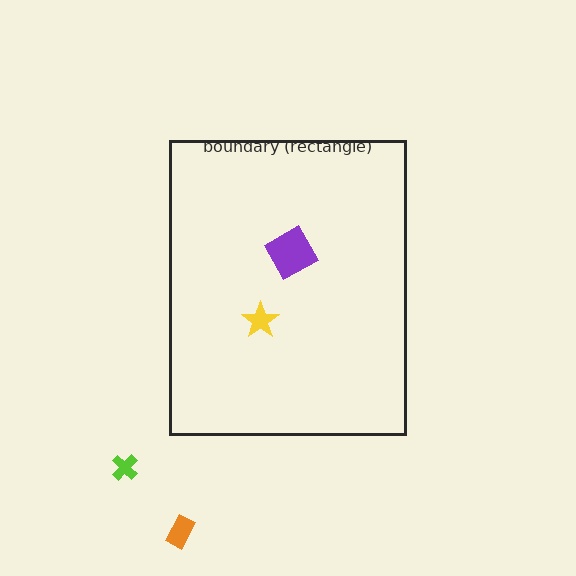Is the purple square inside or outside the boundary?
Inside.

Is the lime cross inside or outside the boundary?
Outside.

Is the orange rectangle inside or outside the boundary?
Outside.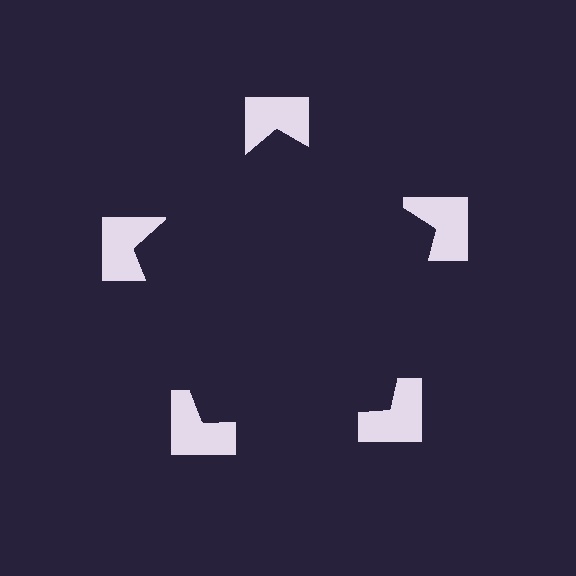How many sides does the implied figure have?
5 sides.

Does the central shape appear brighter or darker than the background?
It typically appears slightly darker than the background, even though no actual brightness change is drawn.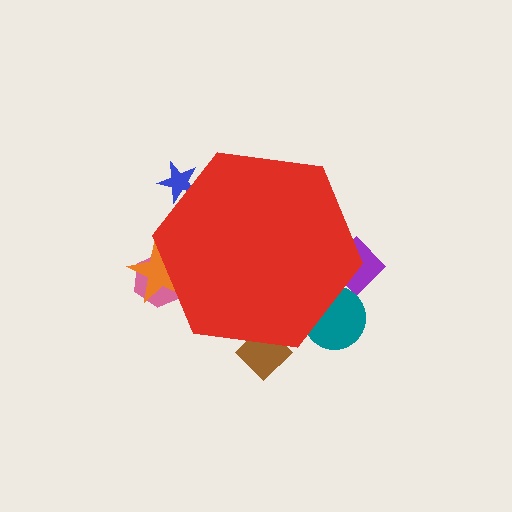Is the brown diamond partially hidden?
Yes, the brown diamond is partially hidden behind the red hexagon.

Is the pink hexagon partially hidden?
Yes, the pink hexagon is partially hidden behind the red hexagon.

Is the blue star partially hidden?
Yes, the blue star is partially hidden behind the red hexagon.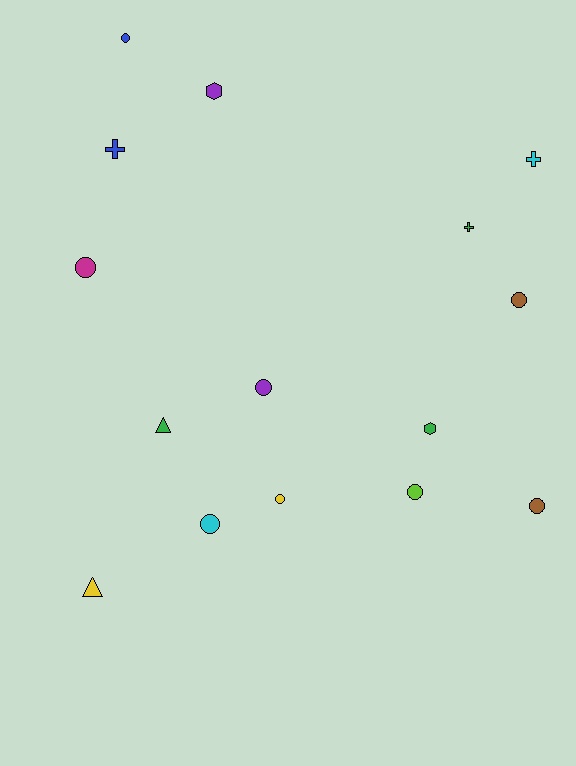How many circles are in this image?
There are 8 circles.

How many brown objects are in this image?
There are 2 brown objects.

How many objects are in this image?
There are 15 objects.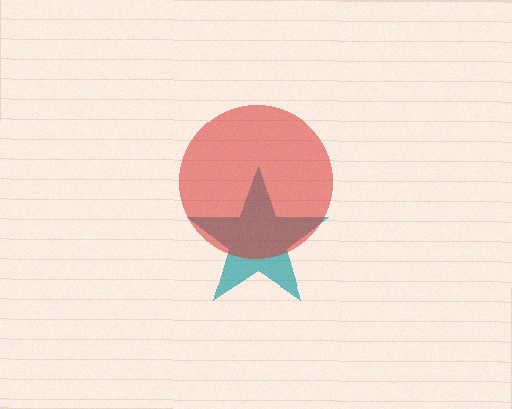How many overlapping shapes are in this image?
There are 2 overlapping shapes in the image.